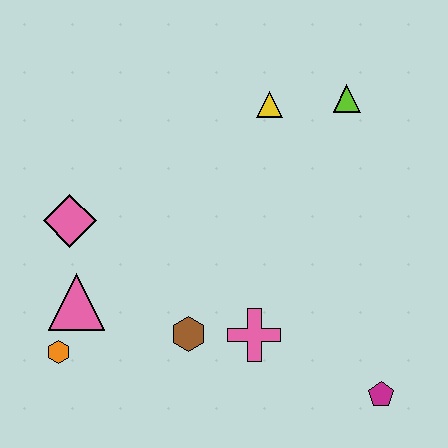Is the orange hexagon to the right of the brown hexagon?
No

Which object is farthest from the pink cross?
The lime triangle is farthest from the pink cross.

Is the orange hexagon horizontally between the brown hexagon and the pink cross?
No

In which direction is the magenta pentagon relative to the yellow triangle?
The magenta pentagon is below the yellow triangle.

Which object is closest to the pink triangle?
The orange hexagon is closest to the pink triangle.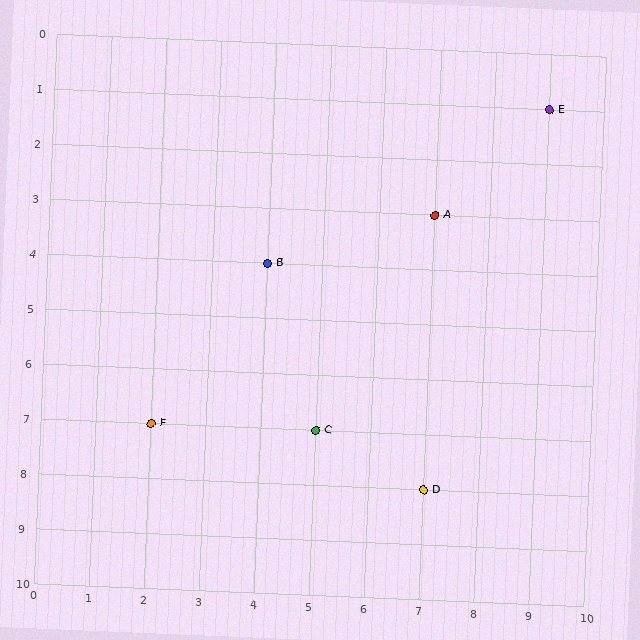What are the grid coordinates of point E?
Point E is at grid coordinates (9, 1).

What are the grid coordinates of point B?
Point B is at grid coordinates (4, 4).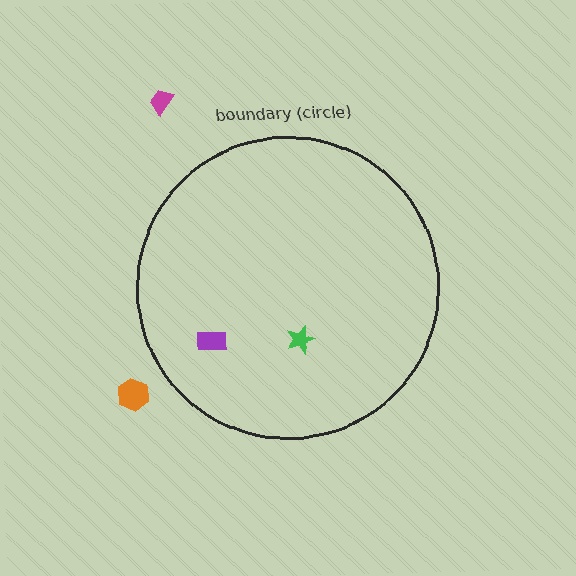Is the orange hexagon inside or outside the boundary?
Outside.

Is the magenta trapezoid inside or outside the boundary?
Outside.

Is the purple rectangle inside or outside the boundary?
Inside.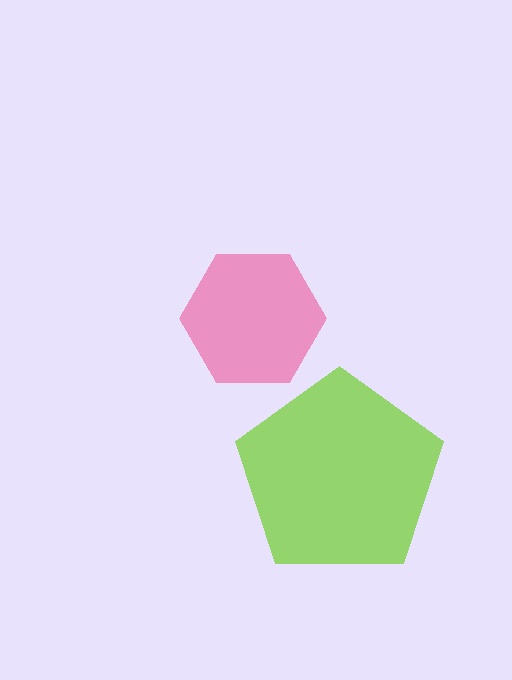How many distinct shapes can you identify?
There are 2 distinct shapes: a pink hexagon, a lime pentagon.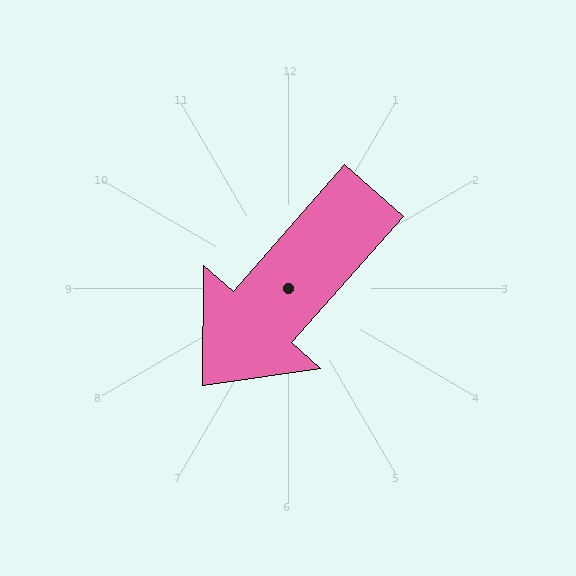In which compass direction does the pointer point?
Southwest.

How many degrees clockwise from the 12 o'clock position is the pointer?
Approximately 221 degrees.